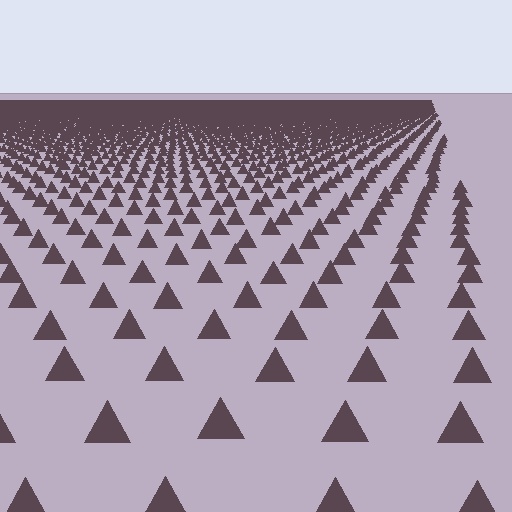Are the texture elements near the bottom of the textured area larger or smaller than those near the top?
Larger. Near the bottom, elements are closer to the viewer and appear at a bigger on-screen size.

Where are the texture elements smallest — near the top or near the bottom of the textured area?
Near the top.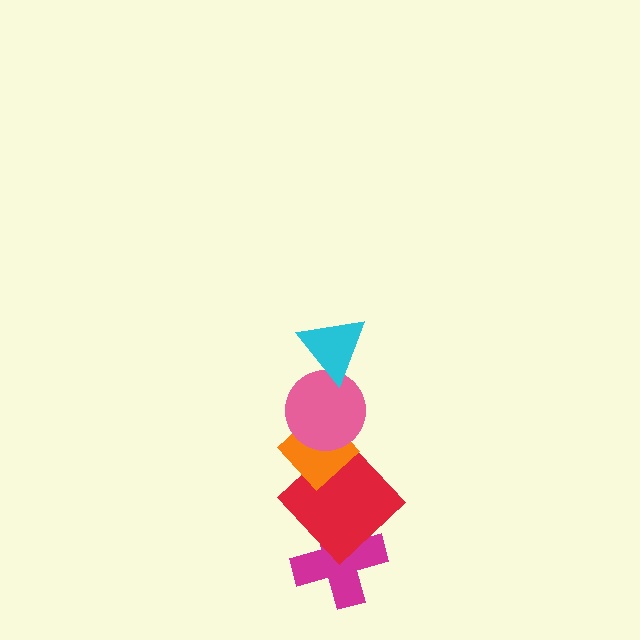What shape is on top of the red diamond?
The orange diamond is on top of the red diamond.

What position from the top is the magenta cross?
The magenta cross is 5th from the top.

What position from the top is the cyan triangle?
The cyan triangle is 1st from the top.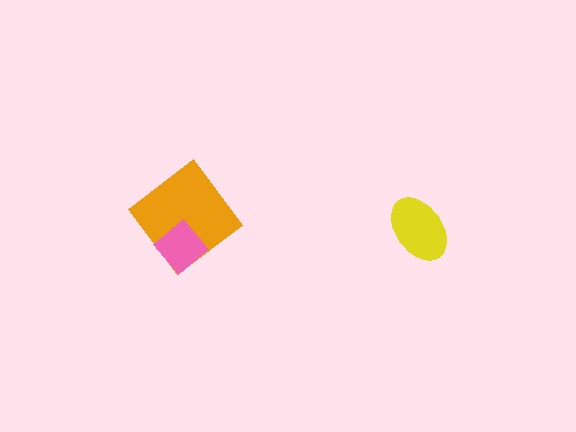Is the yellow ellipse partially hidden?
No, no other shape covers it.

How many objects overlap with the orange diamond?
1 object overlaps with the orange diamond.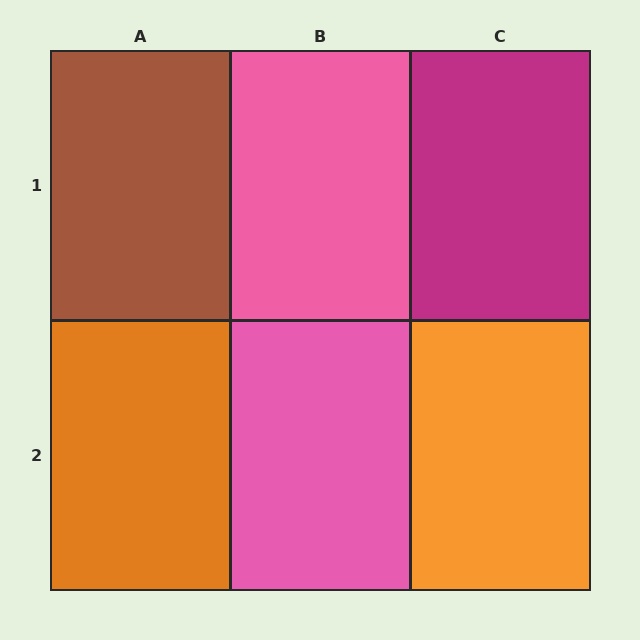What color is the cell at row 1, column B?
Pink.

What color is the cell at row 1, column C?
Magenta.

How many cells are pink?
2 cells are pink.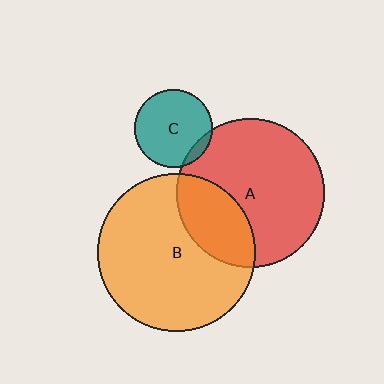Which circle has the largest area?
Circle B (orange).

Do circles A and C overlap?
Yes.